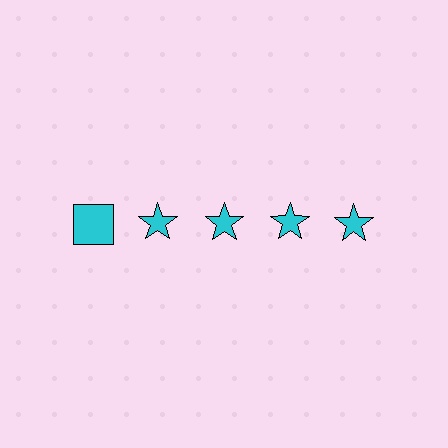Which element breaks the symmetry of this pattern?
The cyan square in the top row, leftmost column breaks the symmetry. All other shapes are cyan stars.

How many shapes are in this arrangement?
There are 5 shapes arranged in a grid pattern.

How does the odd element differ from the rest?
It has a different shape: square instead of star.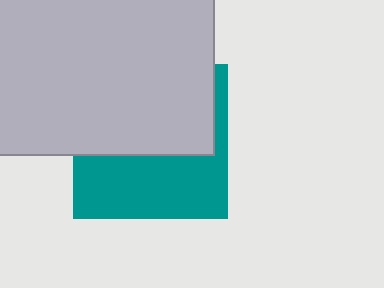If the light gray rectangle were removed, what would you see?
You would see the complete teal square.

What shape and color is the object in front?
The object in front is a light gray rectangle.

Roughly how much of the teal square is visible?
About half of it is visible (roughly 46%).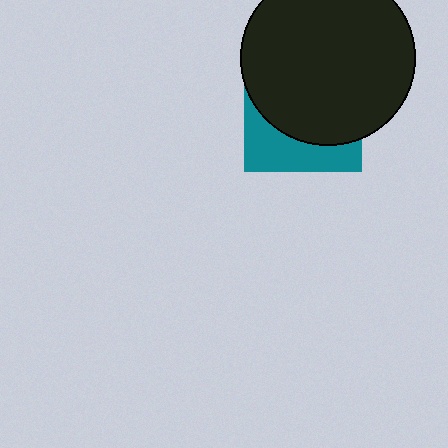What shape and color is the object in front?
The object in front is a black circle.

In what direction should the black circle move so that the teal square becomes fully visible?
The black circle should move up. That is the shortest direction to clear the overlap and leave the teal square fully visible.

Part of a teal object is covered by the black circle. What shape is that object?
It is a square.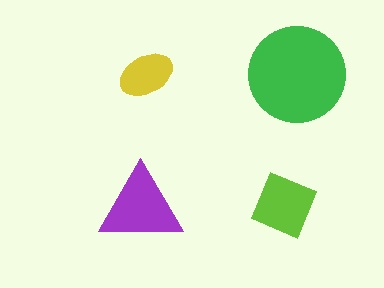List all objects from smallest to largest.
The yellow ellipse, the lime diamond, the purple triangle, the green circle.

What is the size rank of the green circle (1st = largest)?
1st.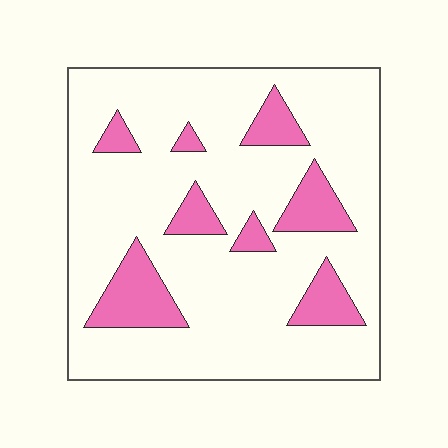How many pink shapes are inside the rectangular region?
8.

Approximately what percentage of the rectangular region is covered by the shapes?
Approximately 20%.